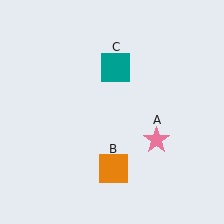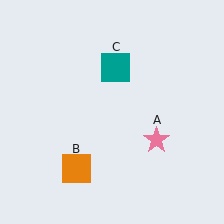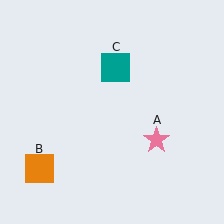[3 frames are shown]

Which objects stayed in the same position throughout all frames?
Pink star (object A) and teal square (object C) remained stationary.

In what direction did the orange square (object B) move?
The orange square (object B) moved left.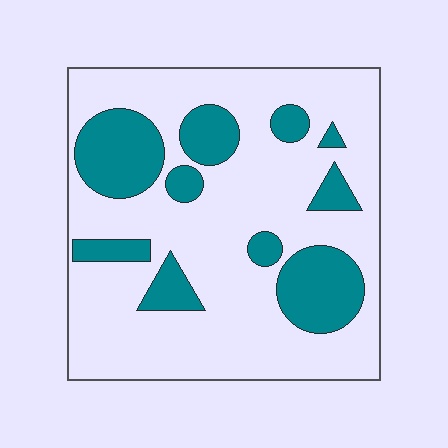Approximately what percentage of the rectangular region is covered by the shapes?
Approximately 25%.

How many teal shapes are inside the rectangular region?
10.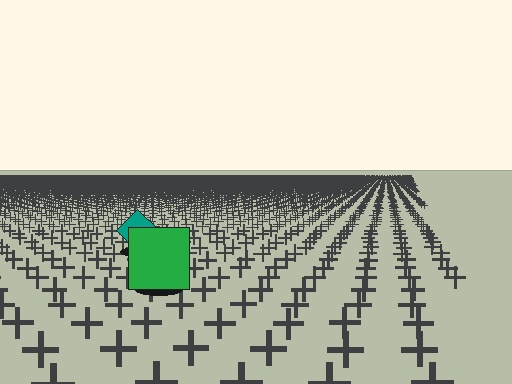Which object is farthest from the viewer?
The teal diamond is farthest from the viewer. It appears smaller and the ground texture around it is denser.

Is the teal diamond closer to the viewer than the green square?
No. The green square is closer — you can tell from the texture gradient: the ground texture is coarser near it.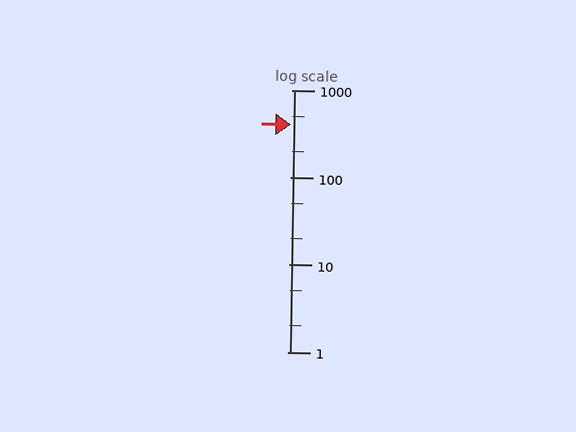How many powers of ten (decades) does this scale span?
The scale spans 3 decades, from 1 to 1000.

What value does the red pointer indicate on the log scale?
The pointer indicates approximately 400.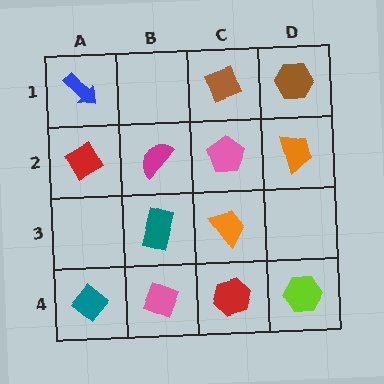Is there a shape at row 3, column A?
No, that cell is empty.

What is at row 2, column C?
A pink pentagon.